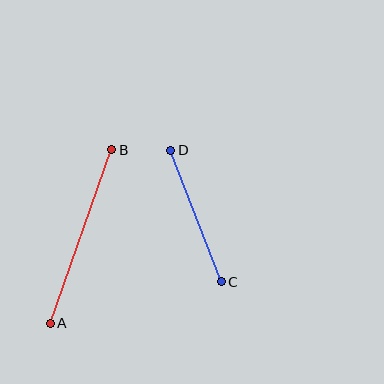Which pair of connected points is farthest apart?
Points A and B are farthest apart.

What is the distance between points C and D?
The distance is approximately 141 pixels.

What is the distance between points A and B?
The distance is approximately 184 pixels.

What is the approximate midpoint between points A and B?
The midpoint is at approximately (81, 237) pixels.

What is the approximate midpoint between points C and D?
The midpoint is at approximately (196, 216) pixels.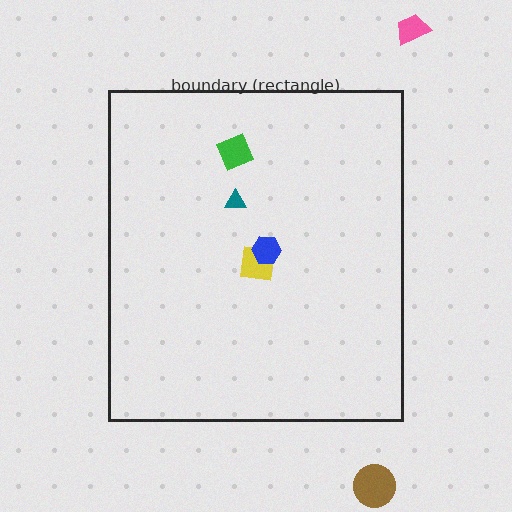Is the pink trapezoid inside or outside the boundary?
Outside.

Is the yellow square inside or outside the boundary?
Inside.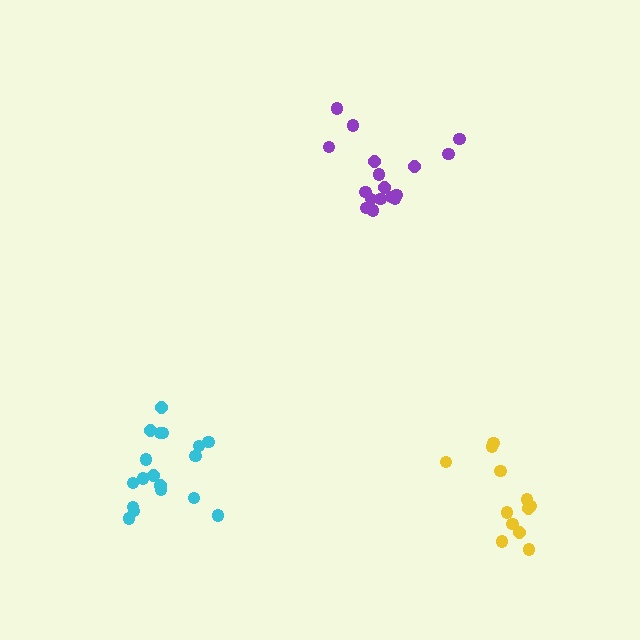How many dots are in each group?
Group 1: 12 dots, Group 2: 18 dots, Group 3: 17 dots (47 total).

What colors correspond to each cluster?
The clusters are colored: yellow, cyan, purple.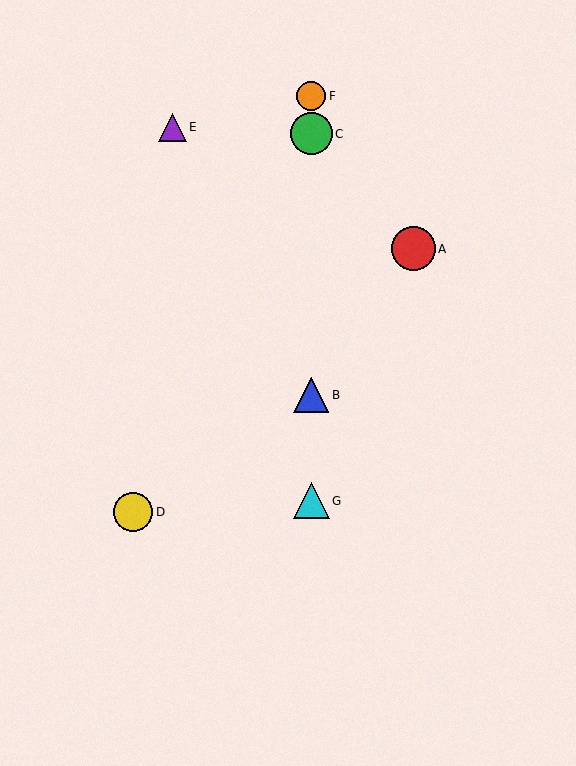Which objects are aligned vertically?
Objects B, C, F, G are aligned vertically.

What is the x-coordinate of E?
Object E is at x≈172.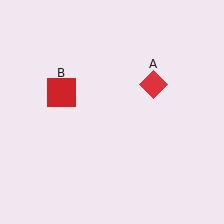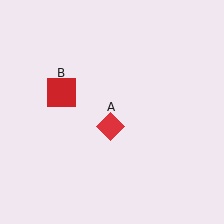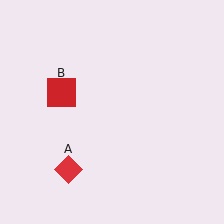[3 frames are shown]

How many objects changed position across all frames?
1 object changed position: red diamond (object A).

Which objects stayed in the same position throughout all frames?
Red square (object B) remained stationary.